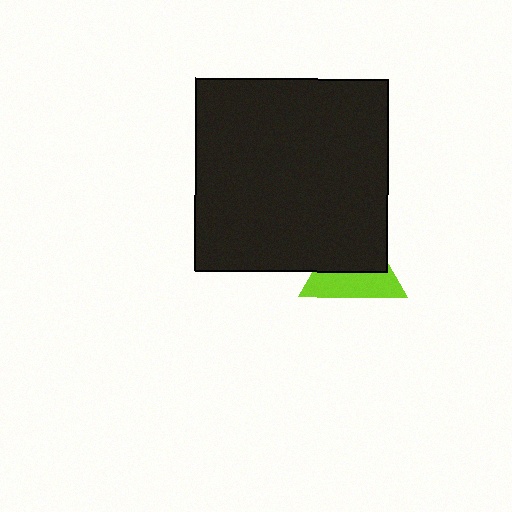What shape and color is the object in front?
The object in front is a black square.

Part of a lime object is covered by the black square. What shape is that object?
It is a triangle.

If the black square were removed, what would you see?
You would see the complete lime triangle.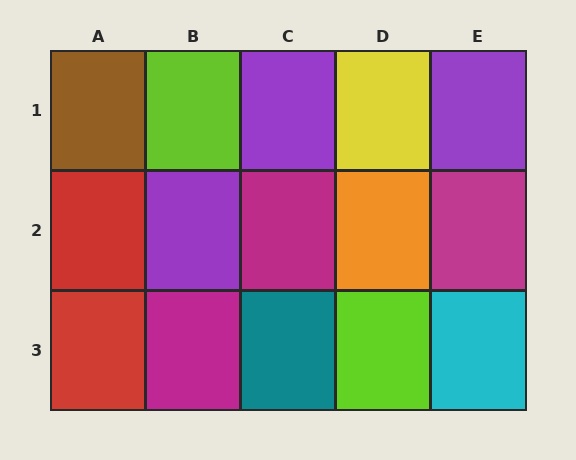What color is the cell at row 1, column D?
Yellow.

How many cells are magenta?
3 cells are magenta.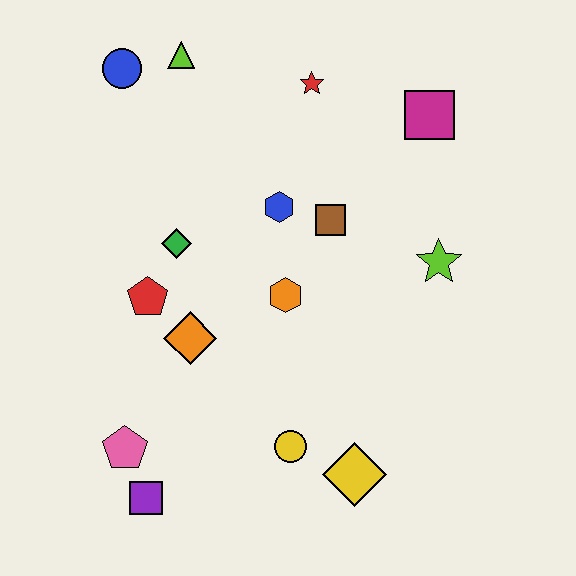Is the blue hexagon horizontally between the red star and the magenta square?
No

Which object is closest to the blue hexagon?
The brown square is closest to the blue hexagon.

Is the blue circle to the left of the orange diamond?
Yes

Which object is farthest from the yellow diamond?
The blue circle is farthest from the yellow diamond.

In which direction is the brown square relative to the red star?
The brown square is below the red star.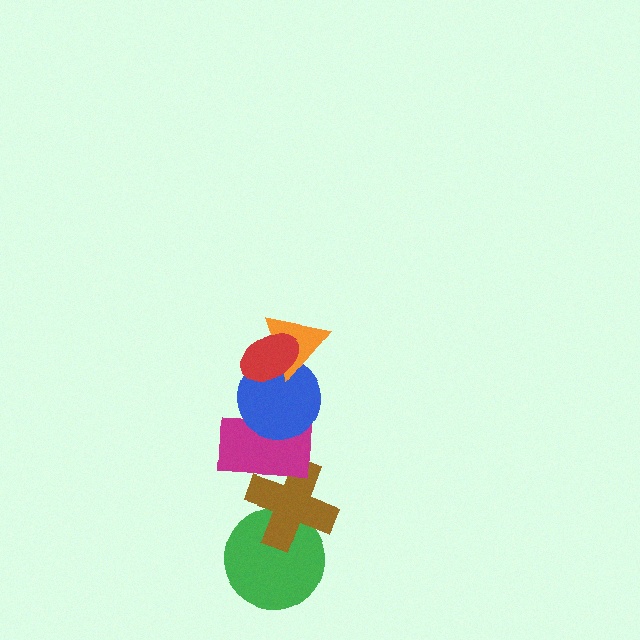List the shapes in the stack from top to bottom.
From top to bottom: the red ellipse, the orange triangle, the blue circle, the magenta rectangle, the brown cross, the green circle.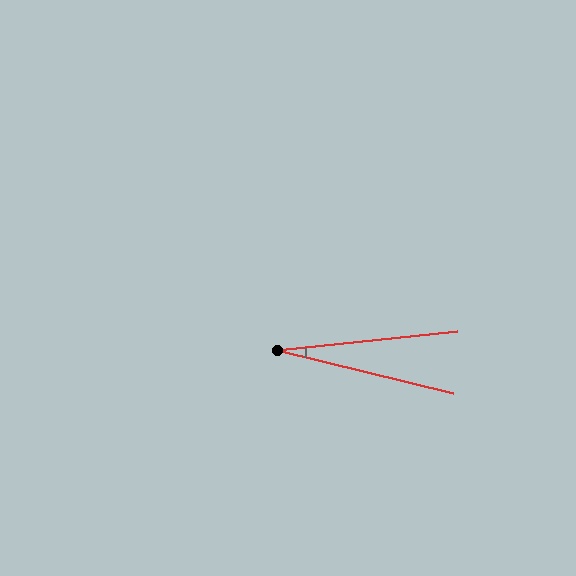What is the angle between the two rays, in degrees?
Approximately 20 degrees.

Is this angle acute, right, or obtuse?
It is acute.